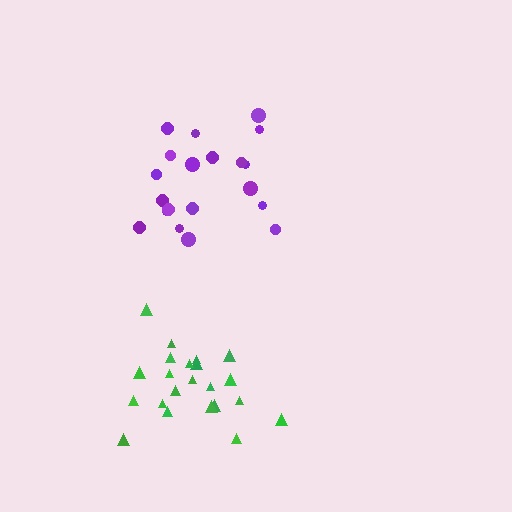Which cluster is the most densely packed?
Purple.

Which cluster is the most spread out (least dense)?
Green.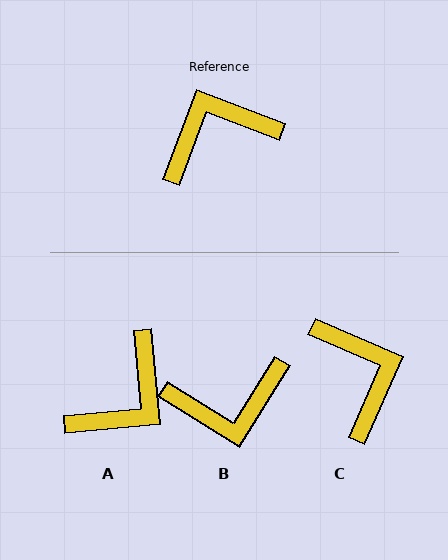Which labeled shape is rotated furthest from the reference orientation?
B, about 169 degrees away.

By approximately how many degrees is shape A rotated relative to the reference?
Approximately 154 degrees clockwise.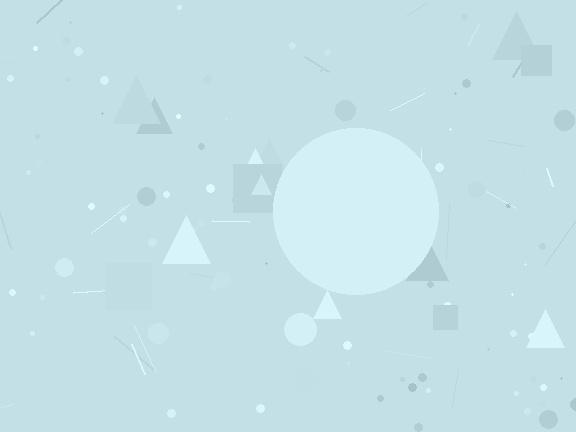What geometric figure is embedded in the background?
A circle is embedded in the background.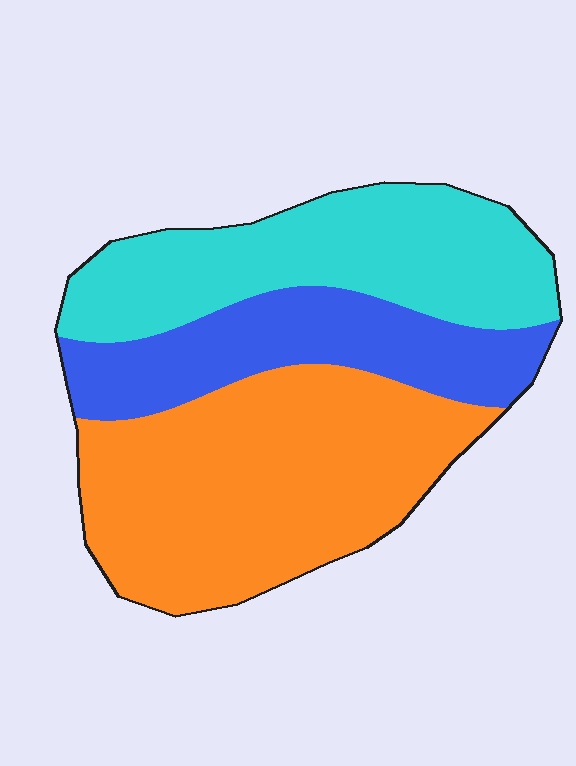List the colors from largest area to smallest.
From largest to smallest: orange, cyan, blue.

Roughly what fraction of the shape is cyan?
Cyan takes up about one third (1/3) of the shape.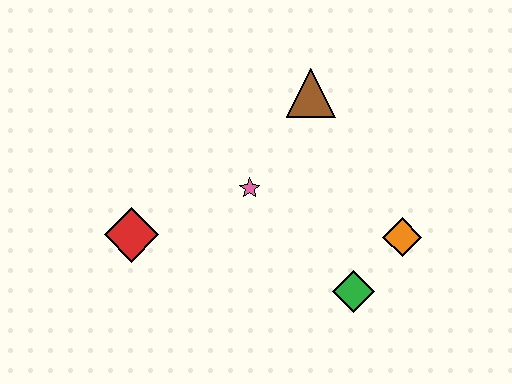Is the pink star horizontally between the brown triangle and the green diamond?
No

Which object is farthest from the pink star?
The orange diamond is farthest from the pink star.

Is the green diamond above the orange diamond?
No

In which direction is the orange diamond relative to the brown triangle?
The orange diamond is below the brown triangle.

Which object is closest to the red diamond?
The pink star is closest to the red diamond.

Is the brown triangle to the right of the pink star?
Yes